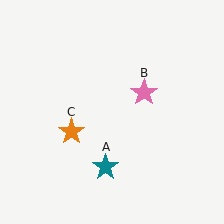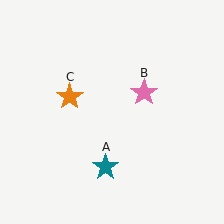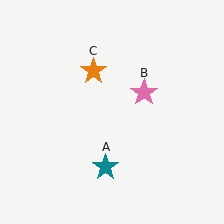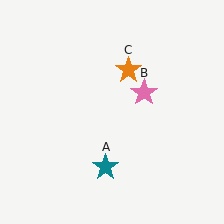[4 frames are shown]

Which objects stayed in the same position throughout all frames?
Teal star (object A) and pink star (object B) remained stationary.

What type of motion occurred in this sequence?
The orange star (object C) rotated clockwise around the center of the scene.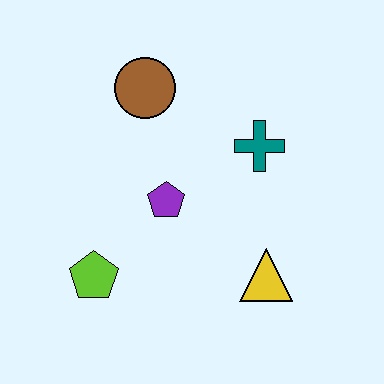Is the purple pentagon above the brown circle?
No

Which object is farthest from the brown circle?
The yellow triangle is farthest from the brown circle.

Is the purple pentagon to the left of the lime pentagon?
No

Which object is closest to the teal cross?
The purple pentagon is closest to the teal cross.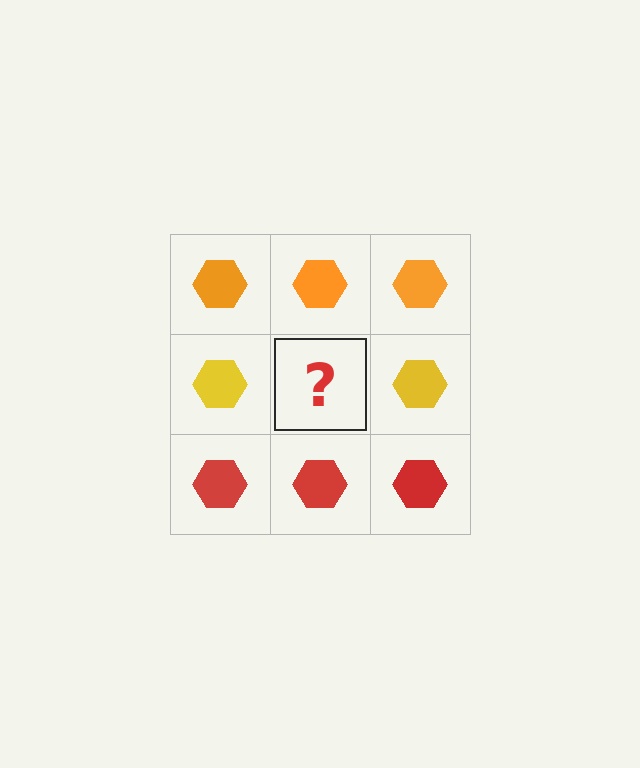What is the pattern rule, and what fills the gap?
The rule is that each row has a consistent color. The gap should be filled with a yellow hexagon.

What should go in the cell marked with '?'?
The missing cell should contain a yellow hexagon.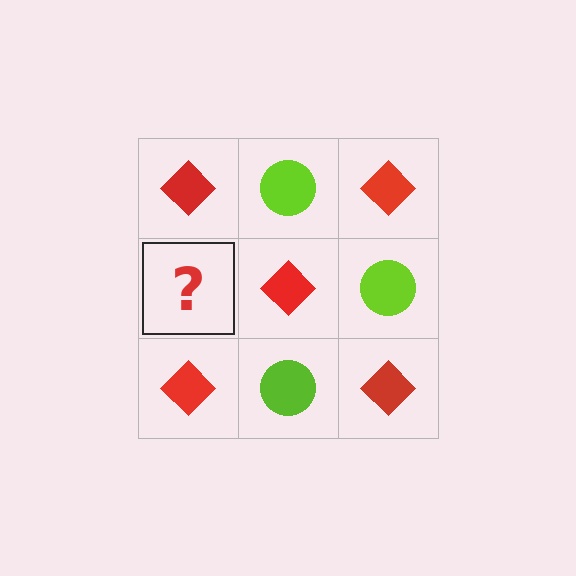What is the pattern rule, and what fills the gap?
The rule is that it alternates red diamond and lime circle in a checkerboard pattern. The gap should be filled with a lime circle.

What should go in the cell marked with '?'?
The missing cell should contain a lime circle.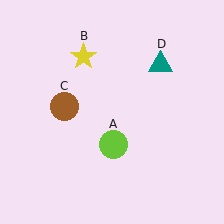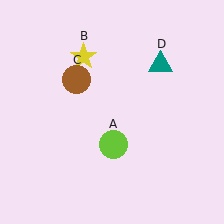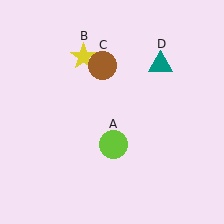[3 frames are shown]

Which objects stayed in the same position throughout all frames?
Lime circle (object A) and yellow star (object B) and teal triangle (object D) remained stationary.